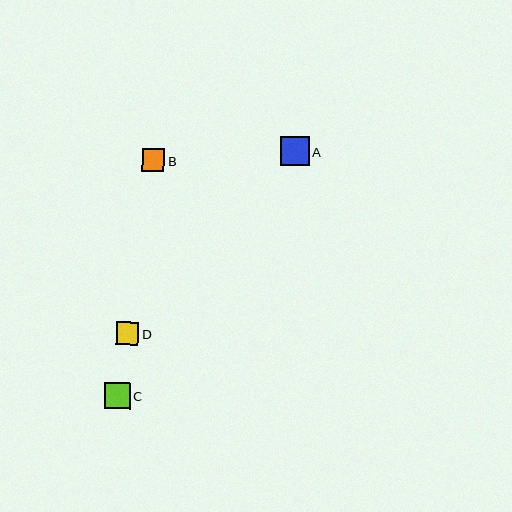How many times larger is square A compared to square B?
Square A is approximately 1.3 times the size of square B.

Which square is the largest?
Square A is the largest with a size of approximately 29 pixels.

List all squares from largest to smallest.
From largest to smallest: A, C, B, D.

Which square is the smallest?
Square D is the smallest with a size of approximately 22 pixels.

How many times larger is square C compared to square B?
Square C is approximately 1.1 times the size of square B.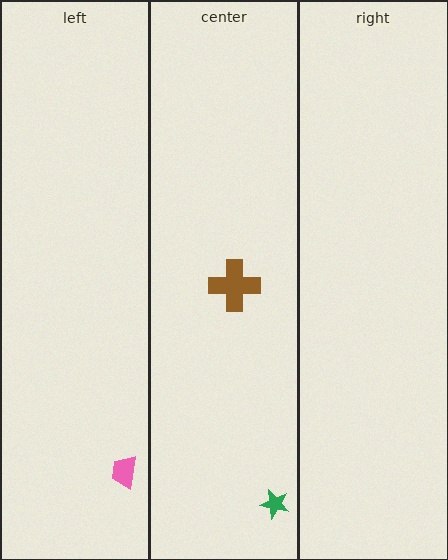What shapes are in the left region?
The pink trapezoid.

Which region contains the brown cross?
The center region.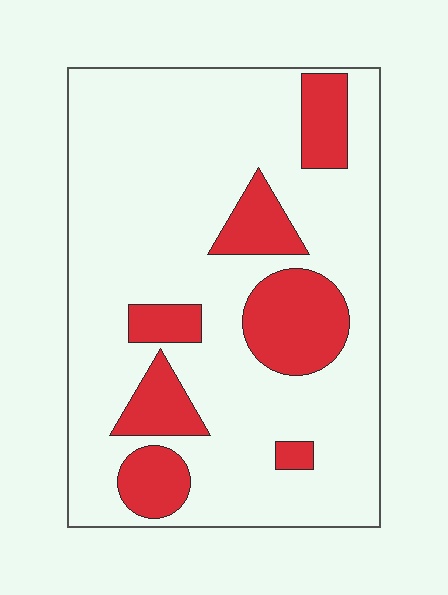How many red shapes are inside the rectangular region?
7.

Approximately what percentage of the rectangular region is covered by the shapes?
Approximately 20%.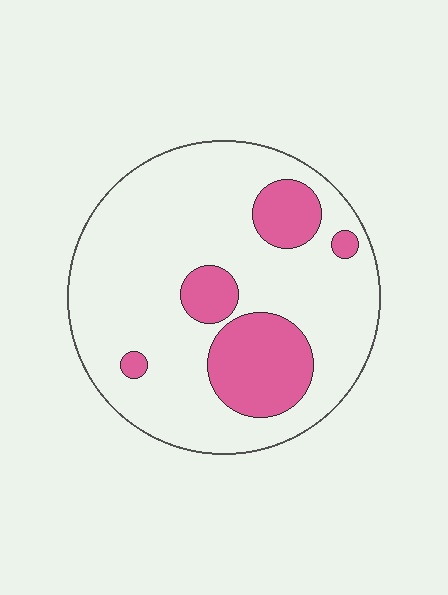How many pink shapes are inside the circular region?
5.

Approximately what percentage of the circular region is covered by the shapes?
Approximately 20%.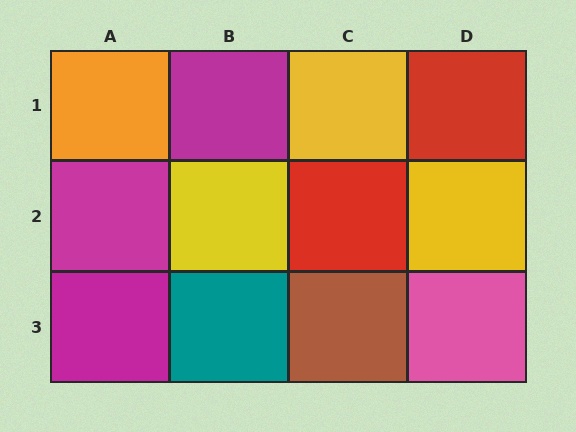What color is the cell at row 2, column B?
Yellow.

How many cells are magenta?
3 cells are magenta.